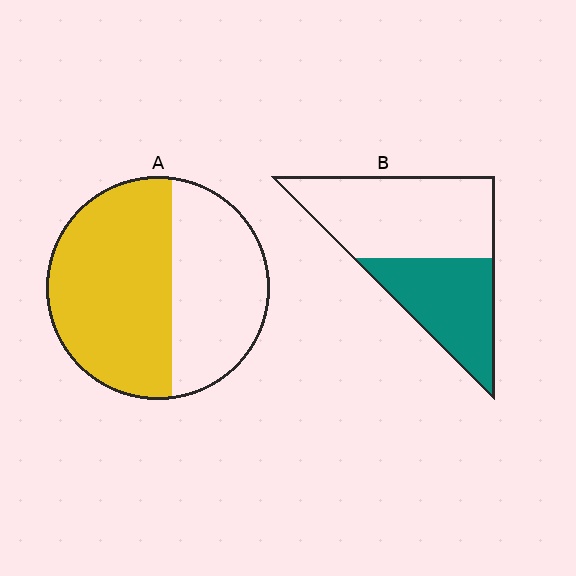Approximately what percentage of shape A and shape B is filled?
A is approximately 60% and B is approximately 40%.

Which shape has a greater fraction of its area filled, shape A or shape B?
Shape A.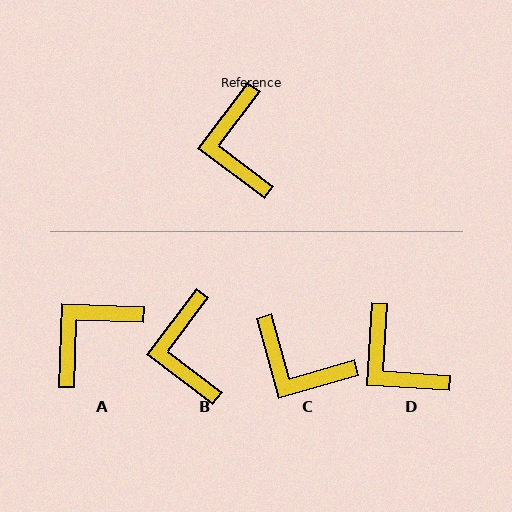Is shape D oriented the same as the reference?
No, it is off by about 33 degrees.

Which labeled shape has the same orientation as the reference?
B.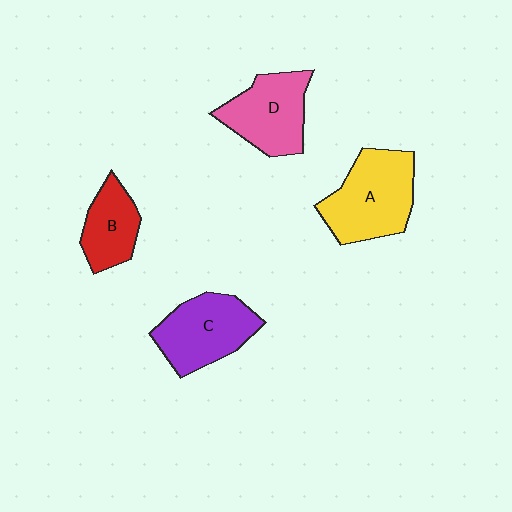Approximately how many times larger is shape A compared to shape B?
Approximately 1.7 times.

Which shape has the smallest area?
Shape B (red).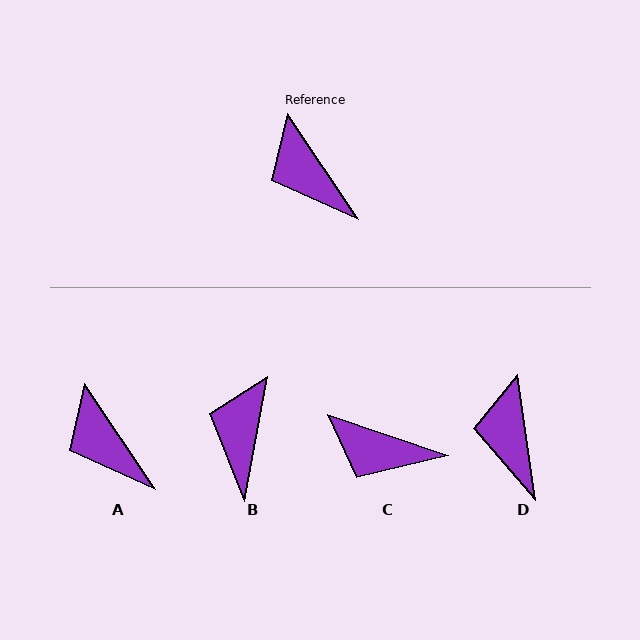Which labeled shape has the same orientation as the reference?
A.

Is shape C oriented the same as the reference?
No, it is off by about 37 degrees.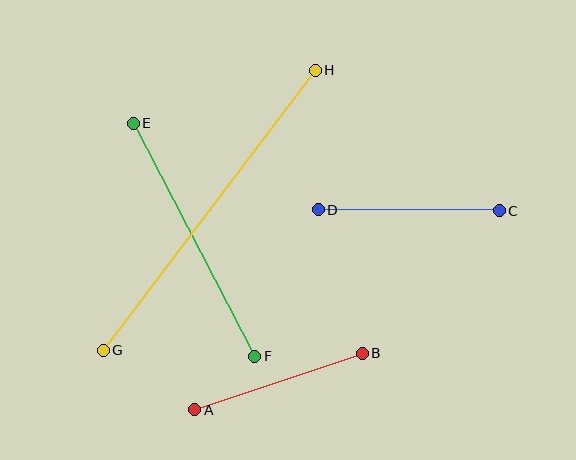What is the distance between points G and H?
The distance is approximately 351 pixels.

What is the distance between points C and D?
The distance is approximately 181 pixels.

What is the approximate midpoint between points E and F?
The midpoint is at approximately (194, 240) pixels.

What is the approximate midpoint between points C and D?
The midpoint is at approximately (409, 210) pixels.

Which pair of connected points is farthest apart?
Points G and H are farthest apart.